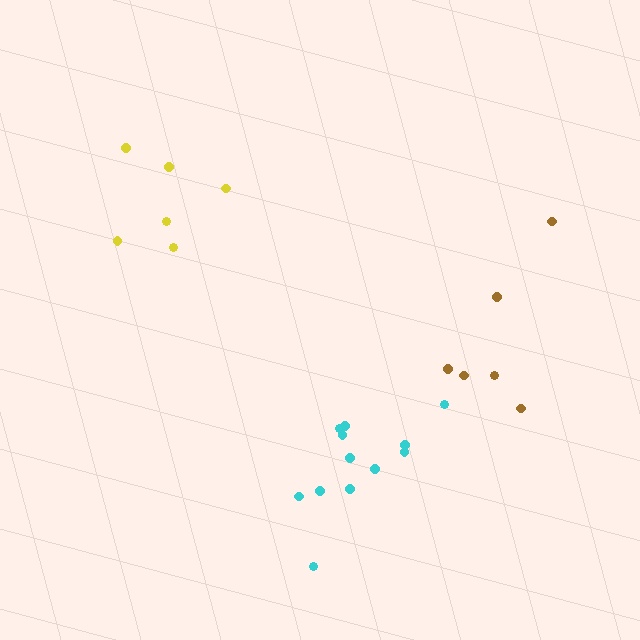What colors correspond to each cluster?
The clusters are colored: yellow, cyan, brown.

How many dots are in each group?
Group 1: 6 dots, Group 2: 12 dots, Group 3: 6 dots (24 total).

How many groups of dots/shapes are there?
There are 3 groups.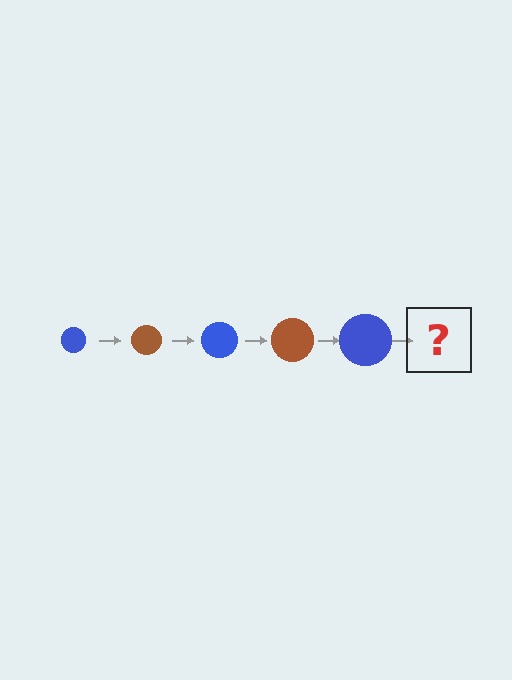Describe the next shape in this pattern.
It should be a brown circle, larger than the previous one.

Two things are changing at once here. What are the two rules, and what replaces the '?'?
The two rules are that the circle grows larger each step and the color cycles through blue and brown. The '?' should be a brown circle, larger than the previous one.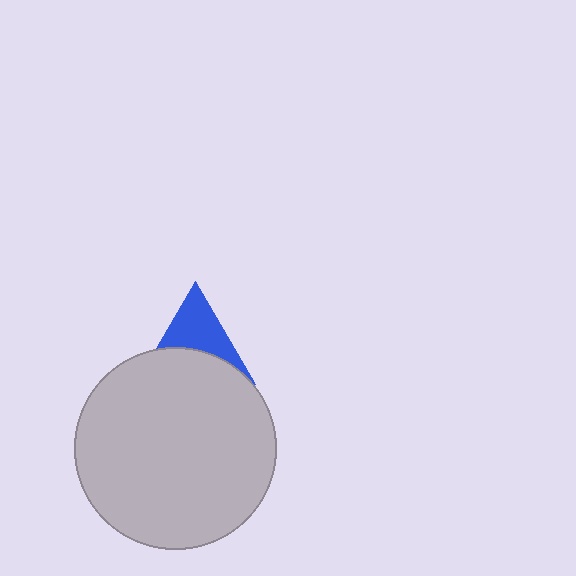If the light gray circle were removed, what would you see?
You would see the complete blue triangle.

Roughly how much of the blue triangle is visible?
About half of it is visible (roughly 49%).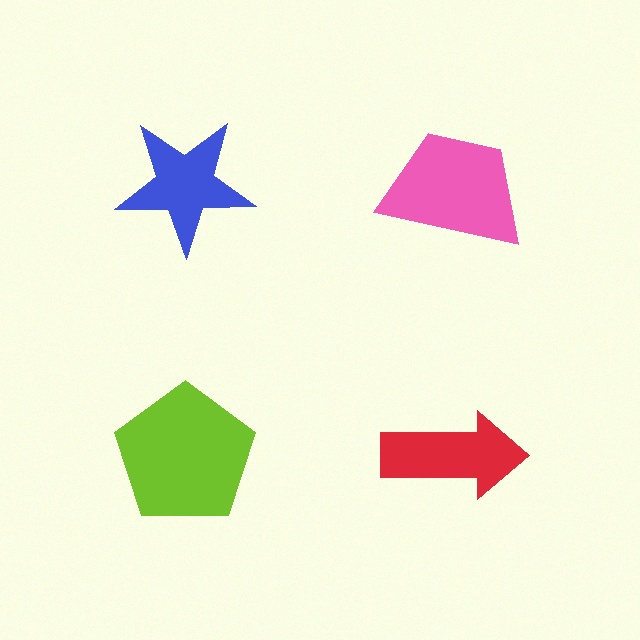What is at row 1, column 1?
A blue star.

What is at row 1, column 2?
A pink trapezoid.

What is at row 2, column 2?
A red arrow.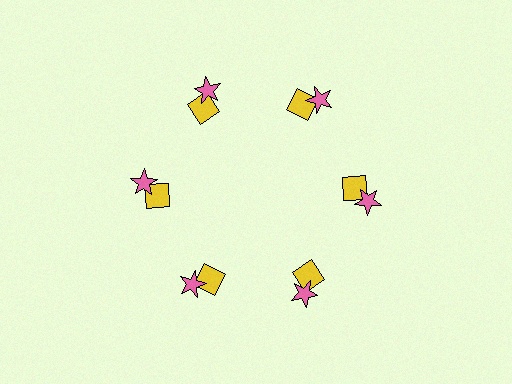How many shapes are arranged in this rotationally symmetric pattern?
There are 12 shapes, arranged in 6 groups of 2.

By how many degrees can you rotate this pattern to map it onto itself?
The pattern maps onto itself every 60 degrees of rotation.